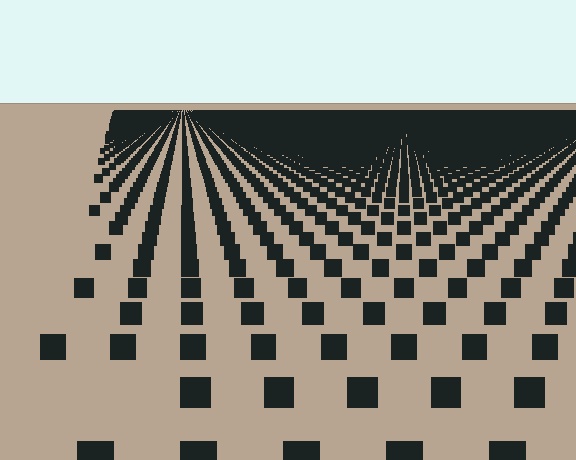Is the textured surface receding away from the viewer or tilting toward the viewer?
The surface is receding away from the viewer. Texture elements get smaller and denser toward the top.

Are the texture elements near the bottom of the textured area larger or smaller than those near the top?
Larger. Near the bottom, elements are closer to the viewer and appear at a bigger on-screen size.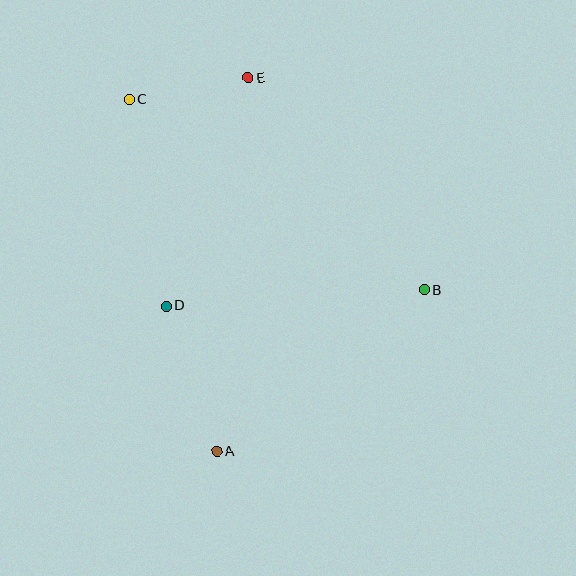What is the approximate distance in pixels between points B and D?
The distance between B and D is approximately 258 pixels.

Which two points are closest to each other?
Points C and E are closest to each other.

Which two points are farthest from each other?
Points A and E are farthest from each other.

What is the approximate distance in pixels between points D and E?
The distance between D and E is approximately 242 pixels.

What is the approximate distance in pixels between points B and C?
The distance between B and C is approximately 351 pixels.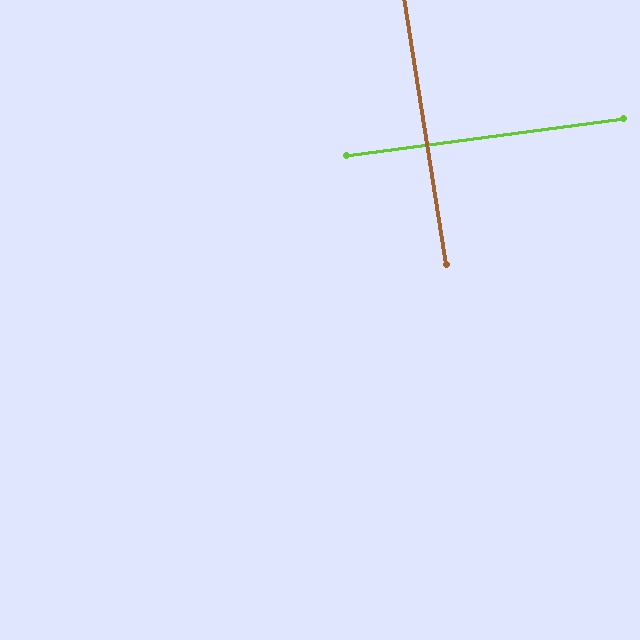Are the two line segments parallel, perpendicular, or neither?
Perpendicular — they meet at approximately 89°.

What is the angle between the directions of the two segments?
Approximately 89 degrees.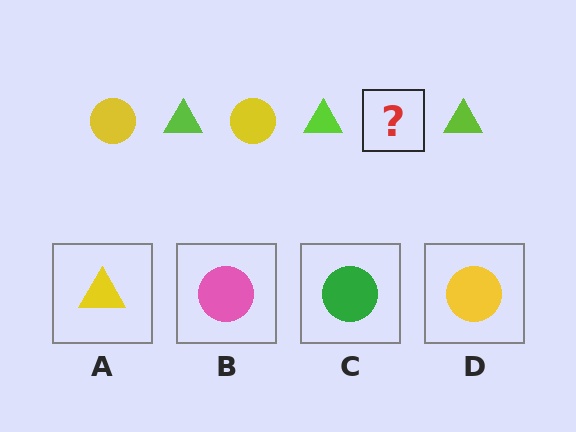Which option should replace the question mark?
Option D.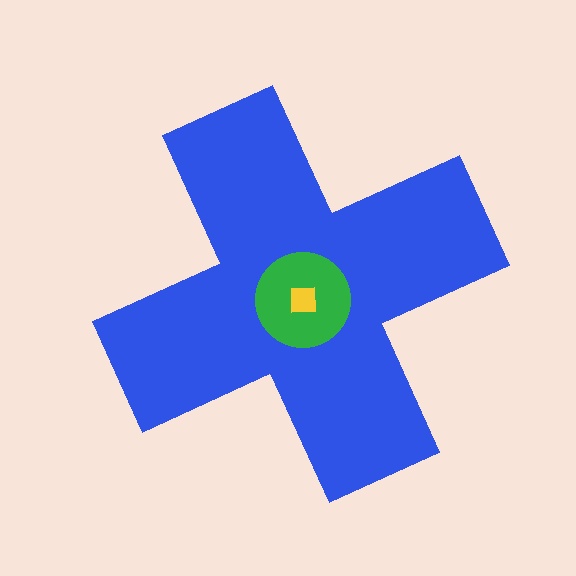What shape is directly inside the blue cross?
The green circle.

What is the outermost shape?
The blue cross.